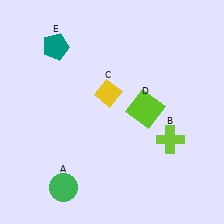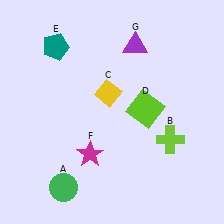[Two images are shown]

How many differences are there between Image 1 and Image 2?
There are 2 differences between the two images.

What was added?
A magenta star (F), a purple triangle (G) were added in Image 2.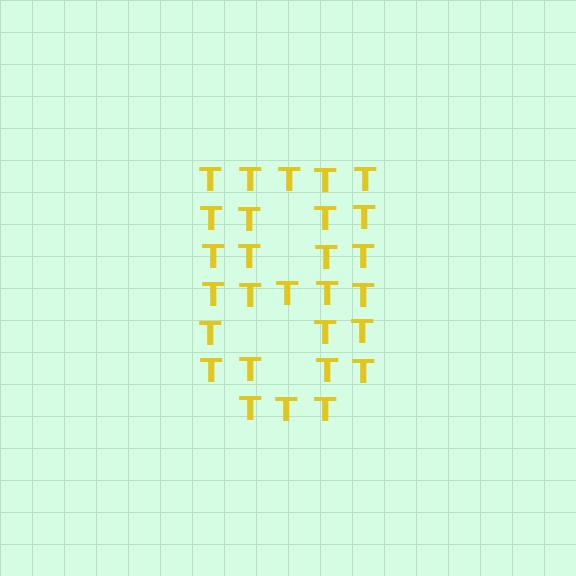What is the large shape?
The large shape is the digit 8.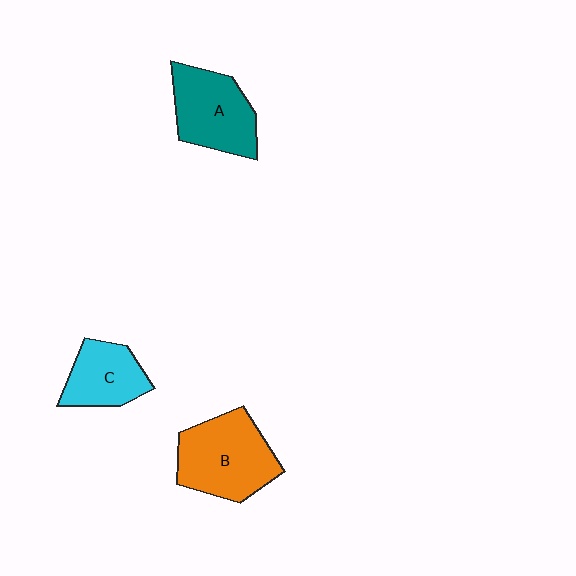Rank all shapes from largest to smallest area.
From largest to smallest: B (orange), A (teal), C (cyan).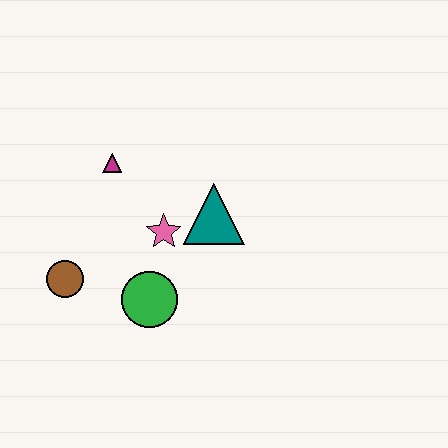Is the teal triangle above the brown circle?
Yes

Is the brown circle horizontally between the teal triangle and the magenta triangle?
No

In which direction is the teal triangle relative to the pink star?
The teal triangle is to the right of the pink star.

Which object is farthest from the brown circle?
The teal triangle is farthest from the brown circle.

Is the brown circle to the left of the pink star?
Yes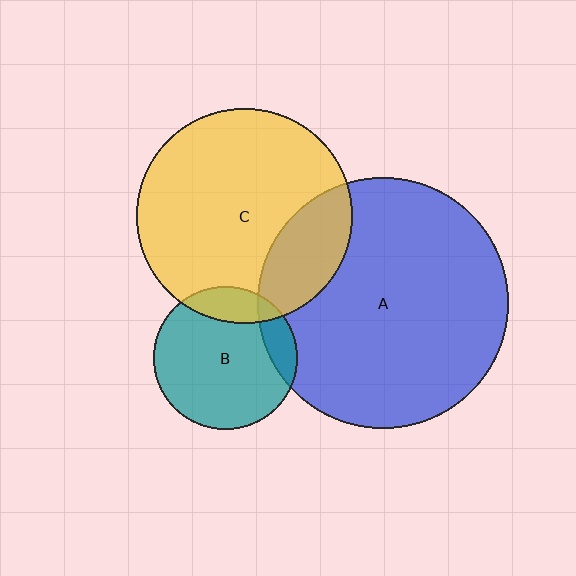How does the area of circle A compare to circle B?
Approximately 3.1 times.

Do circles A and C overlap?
Yes.